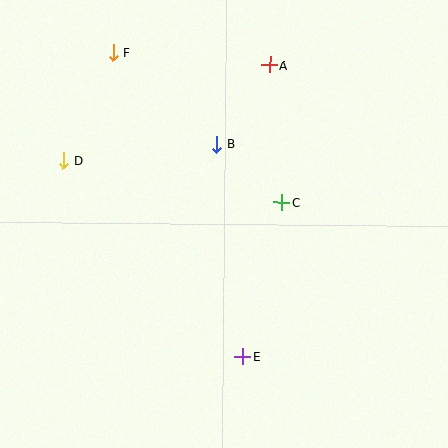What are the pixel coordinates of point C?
Point C is at (282, 202).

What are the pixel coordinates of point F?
Point F is at (113, 53).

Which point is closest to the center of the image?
Point C at (282, 202) is closest to the center.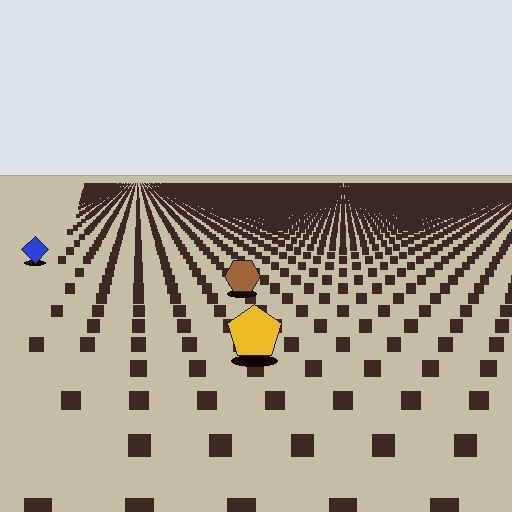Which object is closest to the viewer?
The yellow pentagon is closest. The texture marks near it are larger and more spread out.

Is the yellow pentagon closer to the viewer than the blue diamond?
Yes. The yellow pentagon is closer — you can tell from the texture gradient: the ground texture is coarser near it.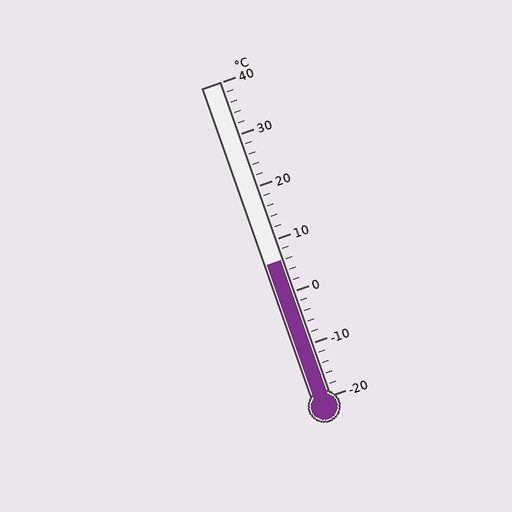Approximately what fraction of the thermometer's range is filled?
The thermometer is filled to approximately 45% of its range.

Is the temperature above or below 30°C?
The temperature is below 30°C.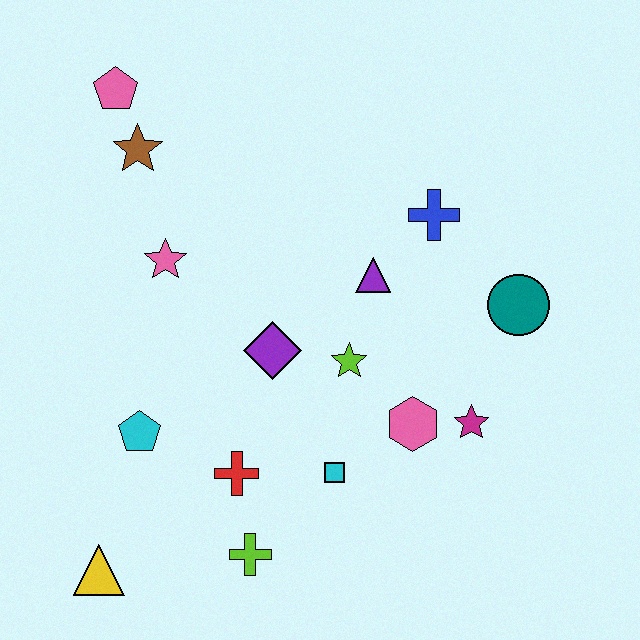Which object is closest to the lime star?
The purple diamond is closest to the lime star.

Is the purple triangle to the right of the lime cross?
Yes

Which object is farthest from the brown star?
The magenta star is farthest from the brown star.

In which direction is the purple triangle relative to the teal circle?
The purple triangle is to the left of the teal circle.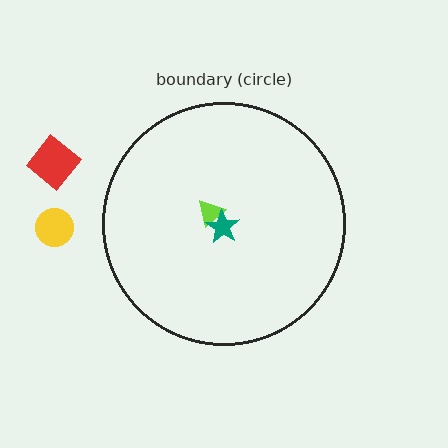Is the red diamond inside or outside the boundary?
Outside.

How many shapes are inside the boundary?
2 inside, 2 outside.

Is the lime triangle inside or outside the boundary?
Inside.